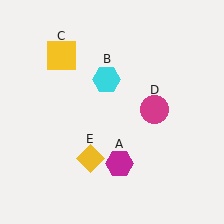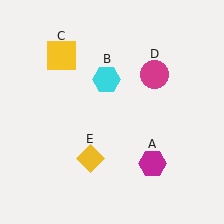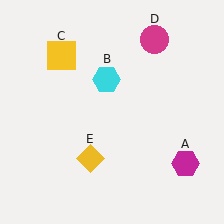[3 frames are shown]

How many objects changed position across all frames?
2 objects changed position: magenta hexagon (object A), magenta circle (object D).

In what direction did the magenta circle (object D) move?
The magenta circle (object D) moved up.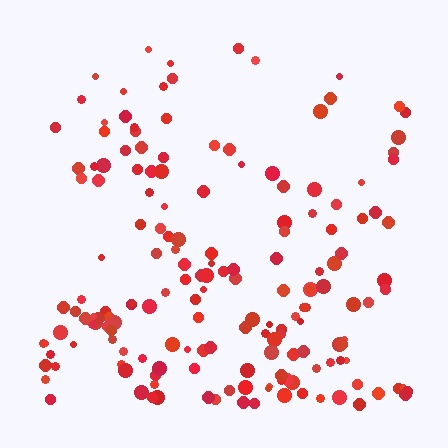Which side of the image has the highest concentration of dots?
The bottom.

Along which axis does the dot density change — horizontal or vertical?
Vertical.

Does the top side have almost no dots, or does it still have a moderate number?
Still a moderate number, just noticeably fewer than the bottom.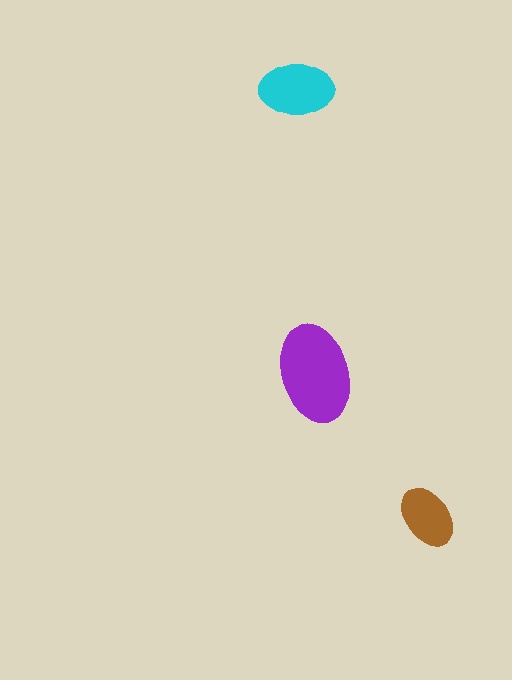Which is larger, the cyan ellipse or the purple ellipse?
The purple one.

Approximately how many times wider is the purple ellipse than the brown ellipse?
About 1.5 times wider.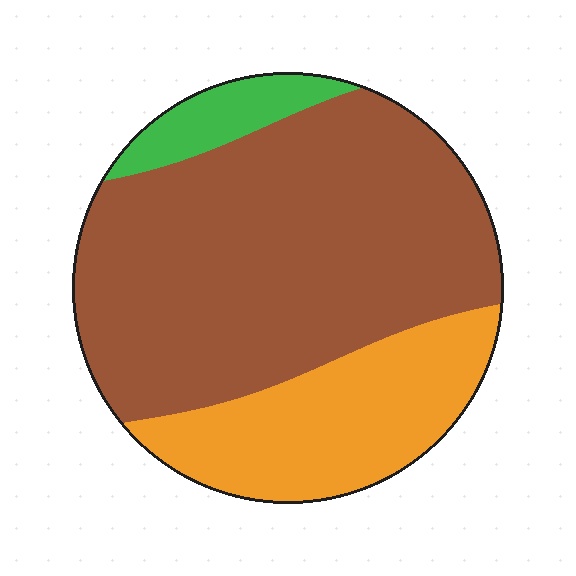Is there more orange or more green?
Orange.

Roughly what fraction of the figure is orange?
Orange takes up about one quarter (1/4) of the figure.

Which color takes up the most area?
Brown, at roughly 65%.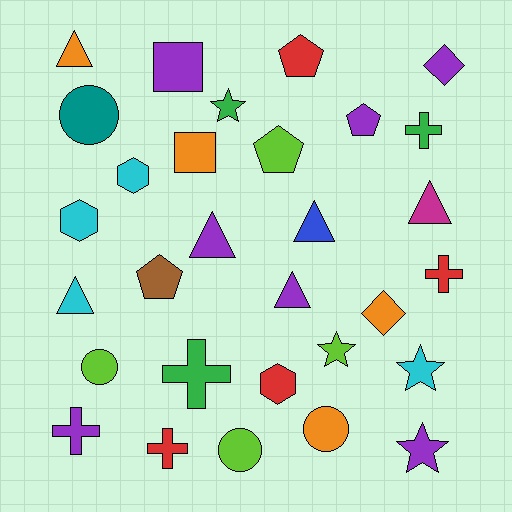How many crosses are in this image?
There are 5 crosses.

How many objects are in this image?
There are 30 objects.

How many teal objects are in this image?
There is 1 teal object.